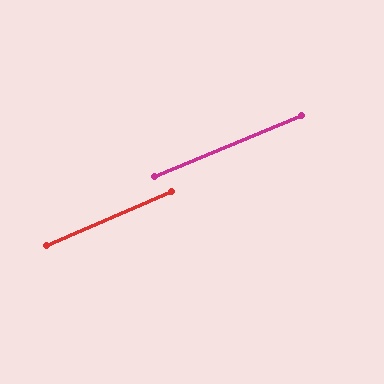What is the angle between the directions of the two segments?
Approximately 1 degree.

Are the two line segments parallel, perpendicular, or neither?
Parallel — their directions differ by only 0.8°.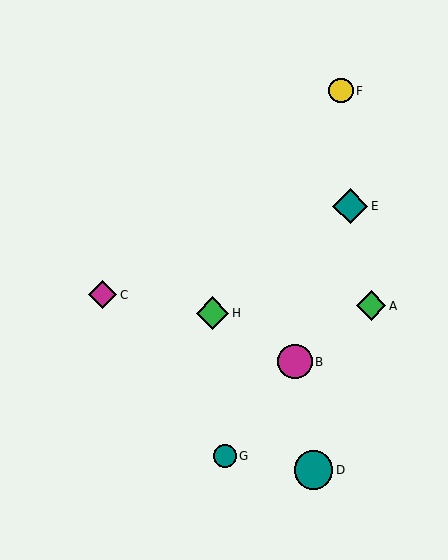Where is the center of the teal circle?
The center of the teal circle is at (314, 470).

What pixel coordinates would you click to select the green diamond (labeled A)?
Click at (371, 306) to select the green diamond A.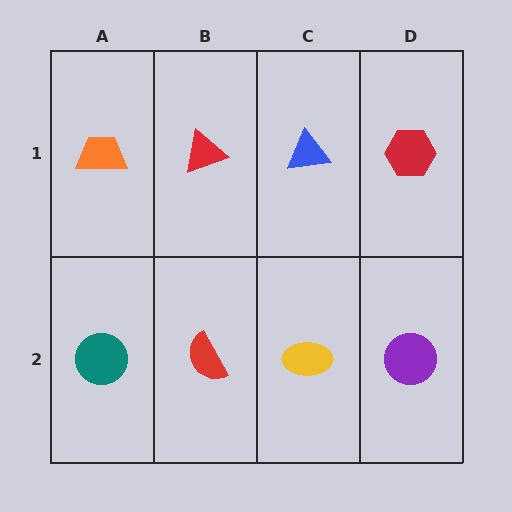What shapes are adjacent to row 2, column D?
A red hexagon (row 1, column D), a yellow ellipse (row 2, column C).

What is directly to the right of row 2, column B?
A yellow ellipse.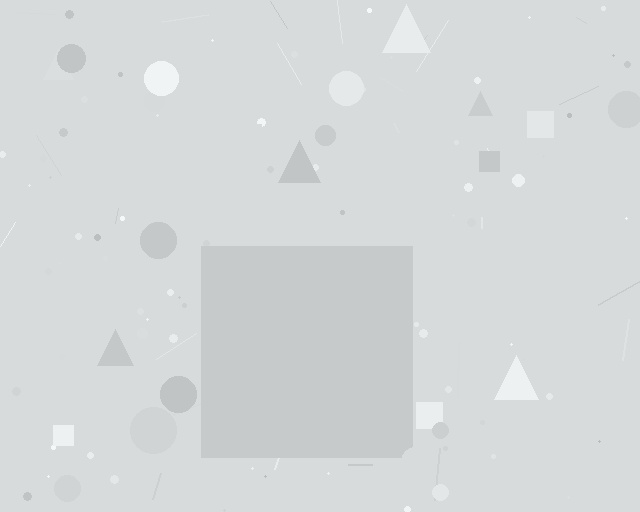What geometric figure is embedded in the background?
A square is embedded in the background.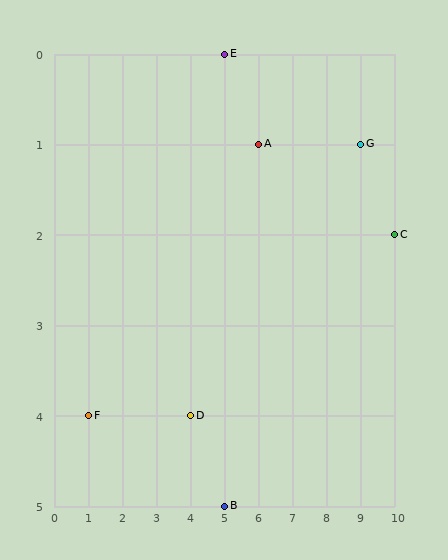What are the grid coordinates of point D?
Point D is at grid coordinates (4, 4).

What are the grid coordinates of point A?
Point A is at grid coordinates (6, 1).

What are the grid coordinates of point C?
Point C is at grid coordinates (10, 2).